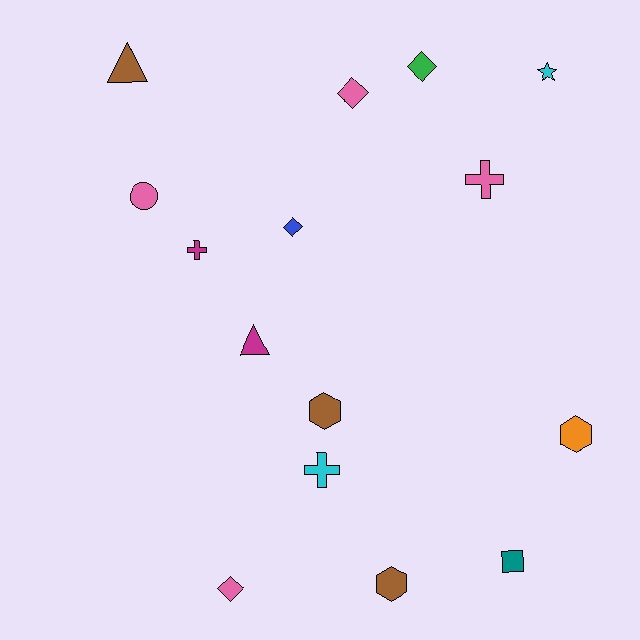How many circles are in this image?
There is 1 circle.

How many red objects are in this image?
There are no red objects.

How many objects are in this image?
There are 15 objects.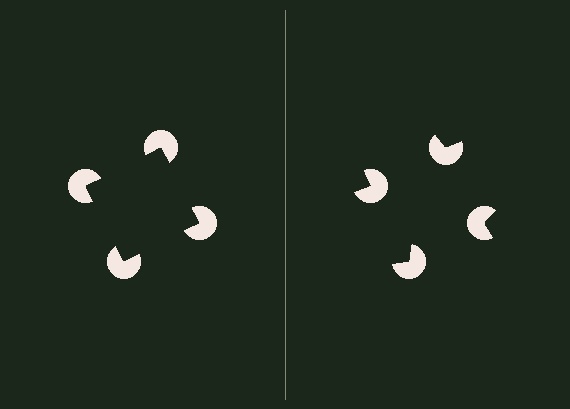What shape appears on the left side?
An illusory square.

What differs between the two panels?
The pac-man discs are positioned identically on both sides; only the wedge orientations differ. On the left they align to a square; on the right they are misaligned.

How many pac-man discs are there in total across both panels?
8 — 4 on each side.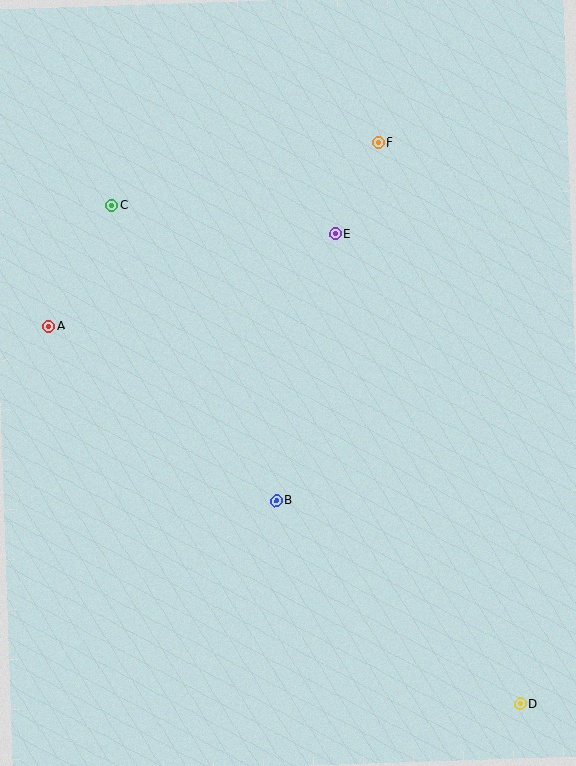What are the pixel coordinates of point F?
Point F is at (378, 143).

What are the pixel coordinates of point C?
Point C is at (111, 206).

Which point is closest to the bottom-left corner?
Point B is closest to the bottom-left corner.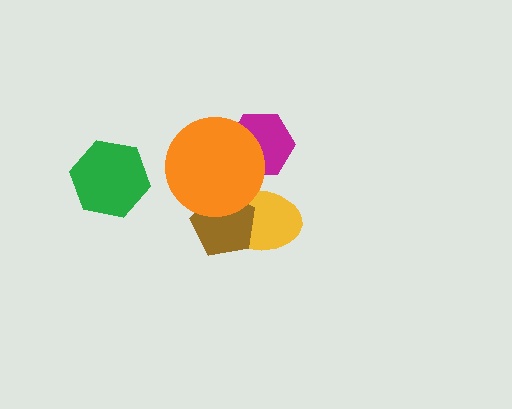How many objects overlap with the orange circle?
3 objects overlap with the orange circle.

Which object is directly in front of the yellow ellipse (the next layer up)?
The brown pentagon is directly in front of the yellow ellipse.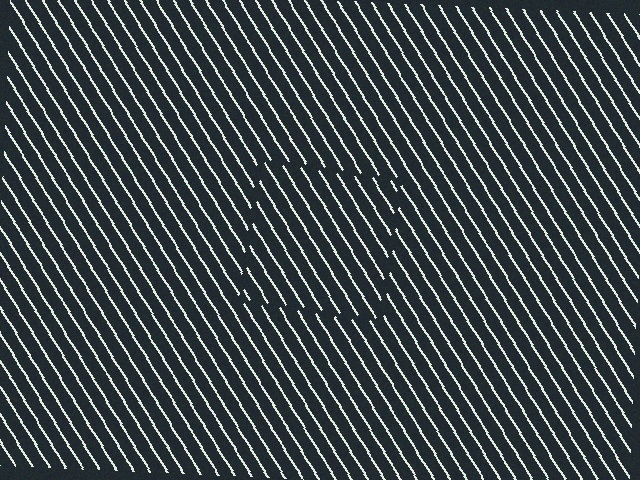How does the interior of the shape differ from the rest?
The interior of the shape contains the same grating, shifted by half a period — the contour is defined by the phase discontinuity where line-ends from the inner and outer gratings abut.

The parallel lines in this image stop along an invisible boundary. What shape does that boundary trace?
An illusory square. The interior of the shape contains the same grating, shifted by half a period — the contour is defined by the phase discontinuity where line-ends from the inner and outer gratings abut.